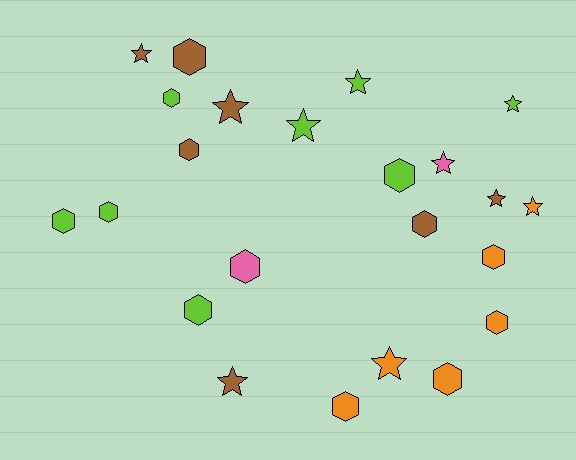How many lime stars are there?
There are 3 lime stars.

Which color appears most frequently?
Lime, with 8 objects.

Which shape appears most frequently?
Hexagon, with 13 objects.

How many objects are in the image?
There are 23 objects.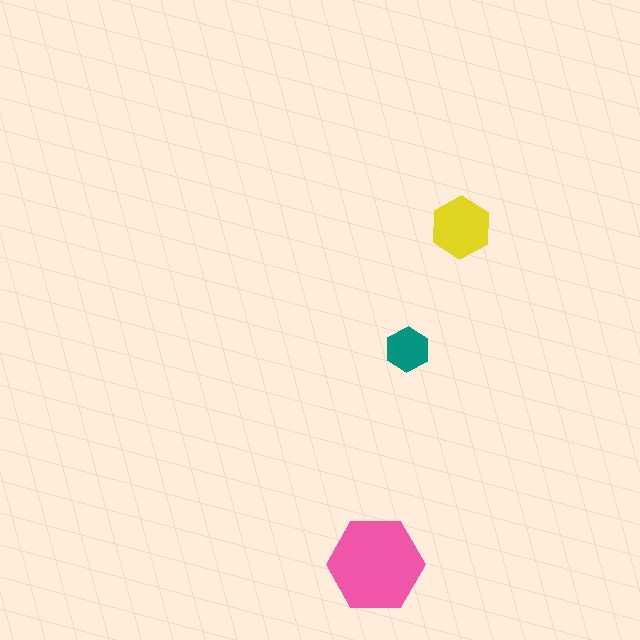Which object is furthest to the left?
The pink hexagon is leftmost.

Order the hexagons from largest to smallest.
the pink one, the yellow one, the teal one.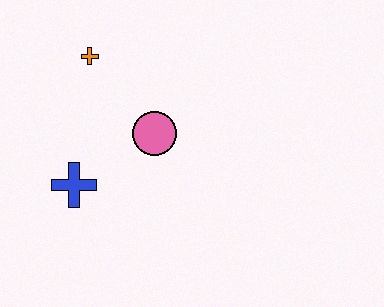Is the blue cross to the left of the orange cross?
Yes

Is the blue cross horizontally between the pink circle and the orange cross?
No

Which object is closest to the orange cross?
The pink circle is closest to the orange cross.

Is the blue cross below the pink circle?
Yes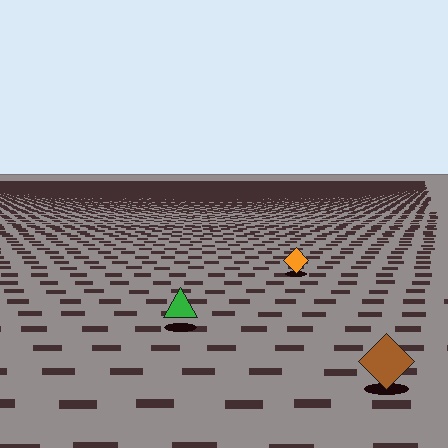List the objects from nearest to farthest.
From nearest to farthest: the brown diamond, the green triangle, the orange diamond.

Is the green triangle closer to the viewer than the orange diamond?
Yes. The green triangle is closer — you can tell from the texture gradient: the ground texture is coarser near it.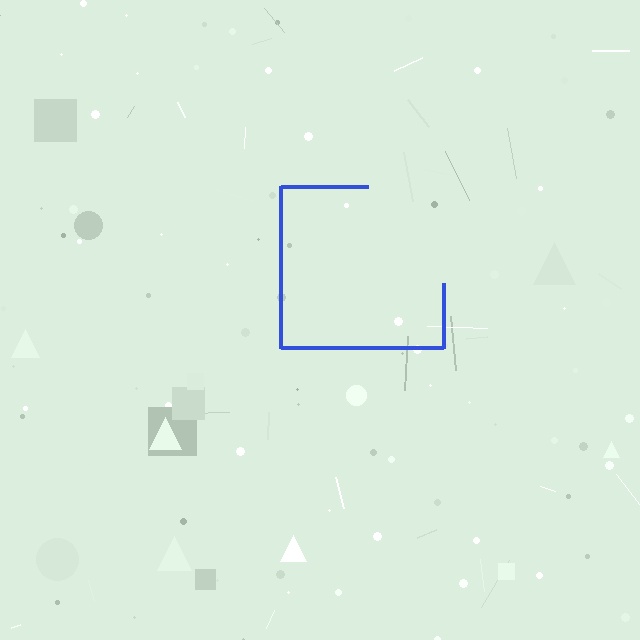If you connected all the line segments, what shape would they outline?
They would outline a square.